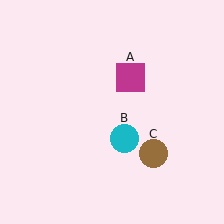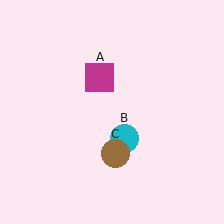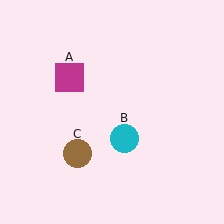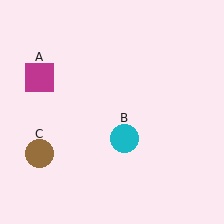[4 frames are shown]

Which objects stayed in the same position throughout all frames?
Cyan circle (object B) remained stationary.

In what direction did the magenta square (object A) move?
The magenta square (object A) moved left.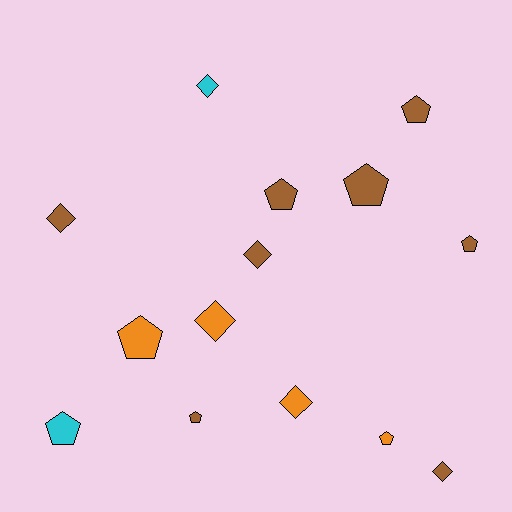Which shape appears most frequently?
Pentagon, with 8 objects.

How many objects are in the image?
There are 14 objects.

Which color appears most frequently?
Brown, with 8 objects.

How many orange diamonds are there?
There are 2 orange diamonds.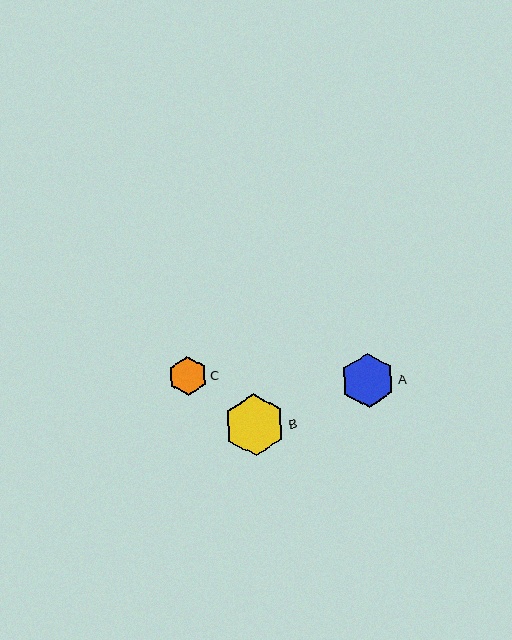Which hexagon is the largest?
Hexagon B is the largest with a size of approximately 62 pixels.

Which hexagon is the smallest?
Hexagon C is the smallest with a size of approximately 39 pixels.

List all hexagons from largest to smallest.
From largest to smallest: B, A, C.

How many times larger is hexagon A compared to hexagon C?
Hexagon A is approximately 1.4 times the size of hexagon C.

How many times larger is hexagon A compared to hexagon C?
Hexagon A is approximately 1.4 times the size of hexagon C.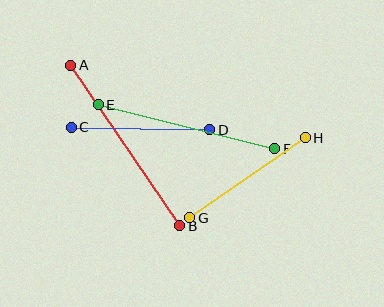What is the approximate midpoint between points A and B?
The midpoint is at approximately (125, 145) pixels.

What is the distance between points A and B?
The distance is approximately 194 pixels.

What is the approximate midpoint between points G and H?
The midpoint is at approximately (248, 178) pixels.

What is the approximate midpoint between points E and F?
The midpoint is at approximately (187, 127) pixels.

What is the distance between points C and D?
The distance is approximately 139 pixels.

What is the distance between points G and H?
The distance is approximately 140 pixels.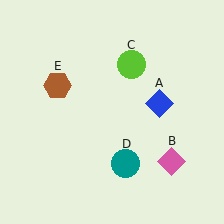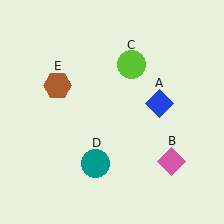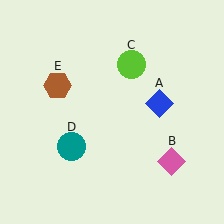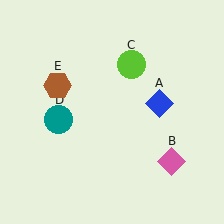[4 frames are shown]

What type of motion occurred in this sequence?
The teal circle (object D) rotated clockwise around the center of the scene.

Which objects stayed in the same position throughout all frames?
Blue diamond (object A) and pink diamond (object B) and lime circle (object C) and brown hexagon (object E) remained stationary.